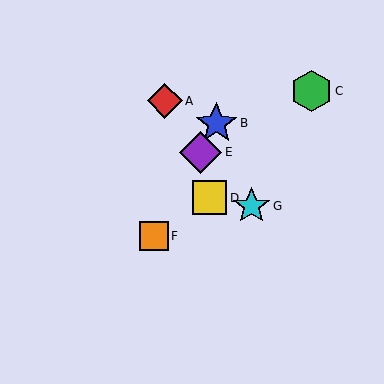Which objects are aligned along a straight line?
Objects B, E, F are aligned along a straight line.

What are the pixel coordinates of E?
Object E is at (200, 152).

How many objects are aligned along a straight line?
3 objects (B, E, F) are aligned along a straight line.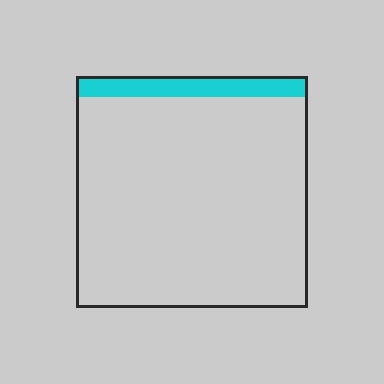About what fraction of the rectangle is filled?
About one tenth (1/10).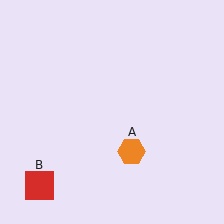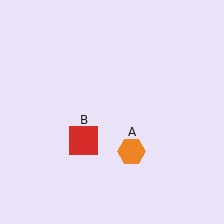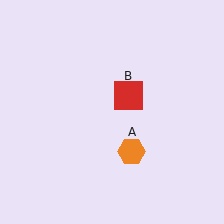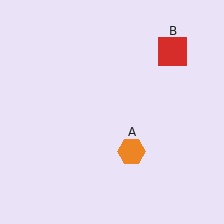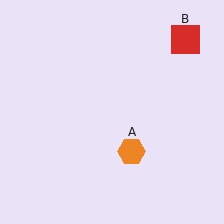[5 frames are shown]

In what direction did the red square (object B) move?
The red square (object B) moved up and to the right.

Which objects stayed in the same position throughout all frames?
Orange hexagon (object A) remained stationary.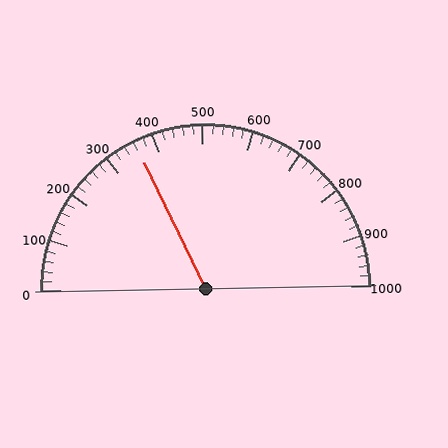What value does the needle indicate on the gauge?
The needle indicates approximately 360.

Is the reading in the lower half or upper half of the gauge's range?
The reading is in the lower half of the range (0 to 1000).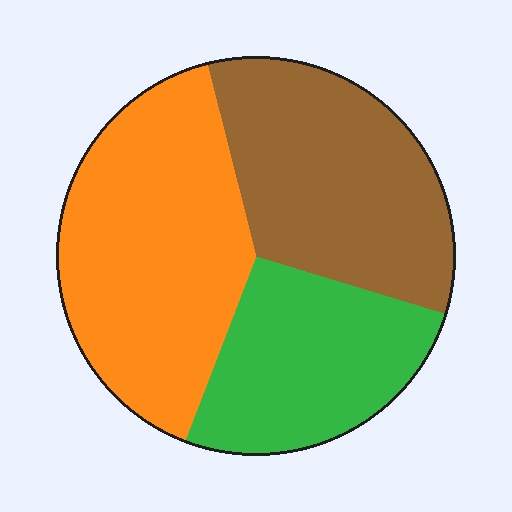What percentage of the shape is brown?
Brown covers roughly 35% of the shape.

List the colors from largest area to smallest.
From largest to smallest: orange, brown, green.